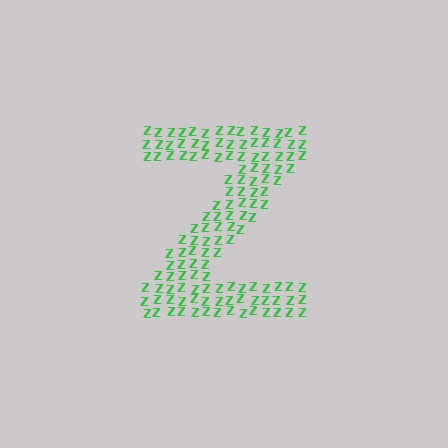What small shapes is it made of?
It is made of small letter Z's.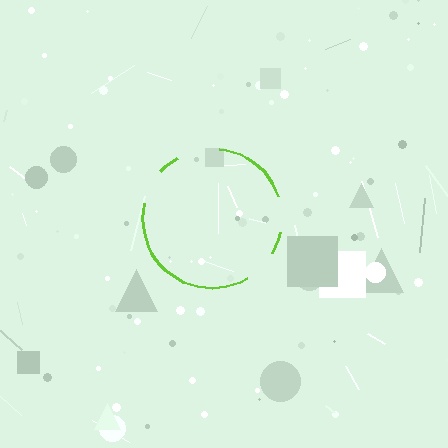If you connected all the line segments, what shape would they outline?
They would outline a circle.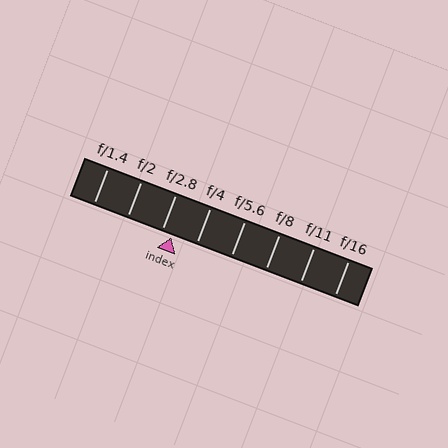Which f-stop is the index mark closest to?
The index mark is closest to f/2.8.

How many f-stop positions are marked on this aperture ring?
There are 8 f-stop positions marked.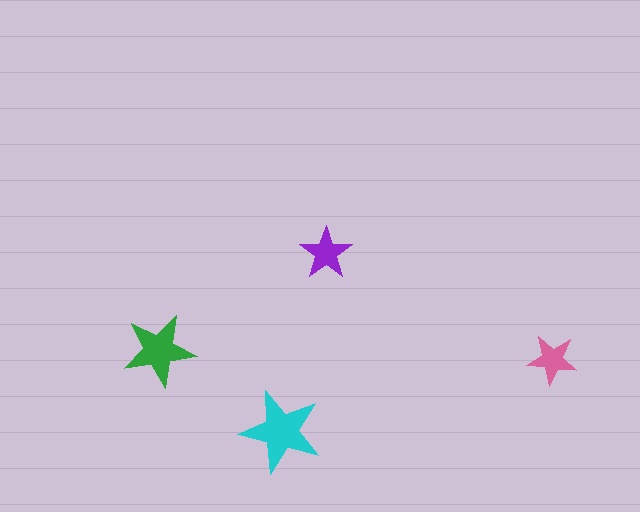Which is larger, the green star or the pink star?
The green one.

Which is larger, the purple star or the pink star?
The purple one.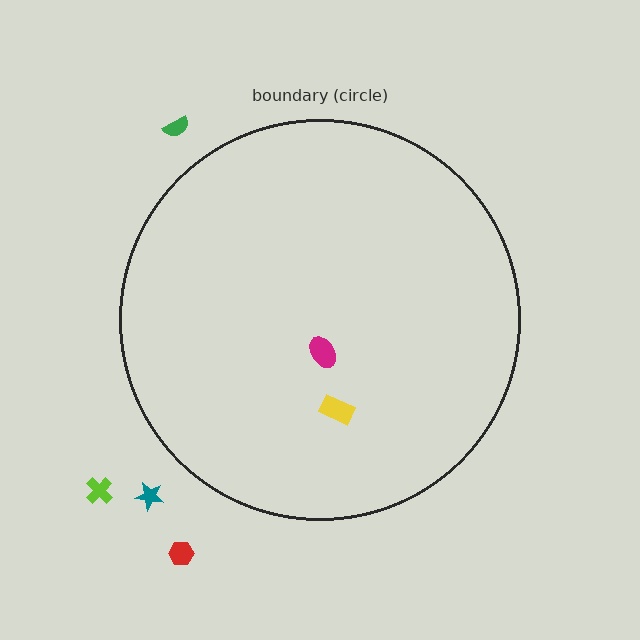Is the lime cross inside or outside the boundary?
Outside.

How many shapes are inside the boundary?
2 inside, 4 outside.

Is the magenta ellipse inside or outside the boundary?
Inside.